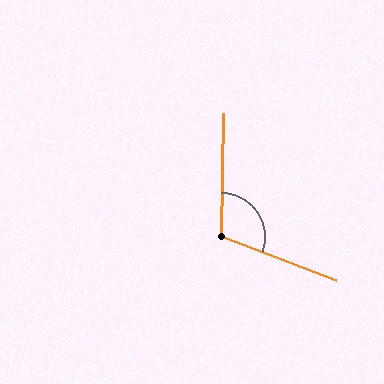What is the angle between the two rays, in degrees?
Approximately 110 degrees.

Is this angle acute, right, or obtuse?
It is obtuse.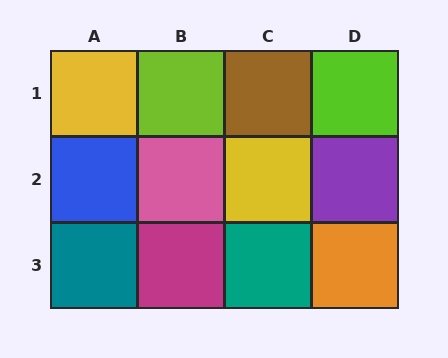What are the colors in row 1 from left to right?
Yellow, lime, brown, lime.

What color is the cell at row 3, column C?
Teal.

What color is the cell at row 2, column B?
Pink.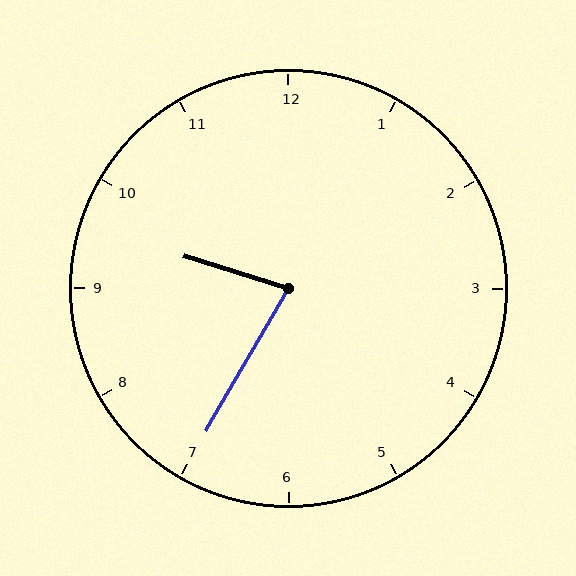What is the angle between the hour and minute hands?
Approximately 78 degrees.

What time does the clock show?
9:35.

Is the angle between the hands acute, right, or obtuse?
It is acute.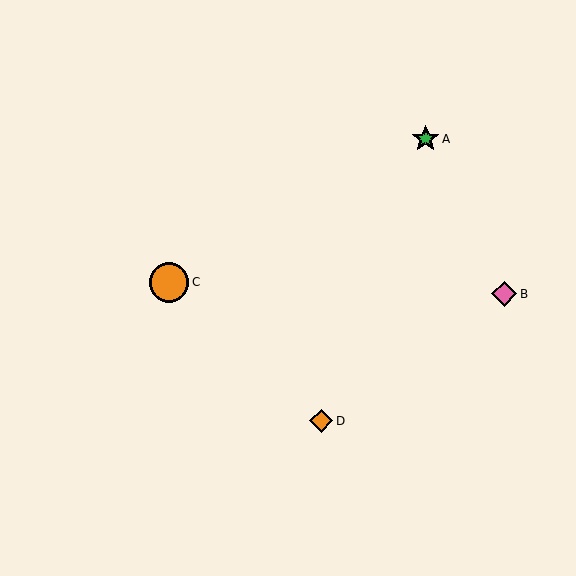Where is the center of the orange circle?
The center of the orange circle is at (169, 282).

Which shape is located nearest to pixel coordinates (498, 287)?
The pink diamond (labeled B) at (504, 294) is nearest to that location.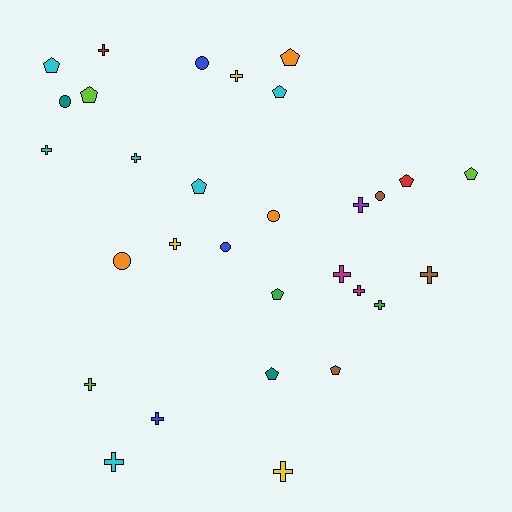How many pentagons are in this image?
There are 10 pentagons.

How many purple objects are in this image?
There is 1 purple object.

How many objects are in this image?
There are 30 objects.